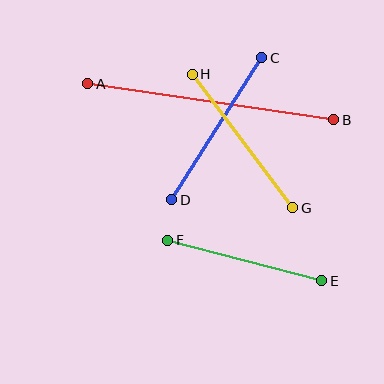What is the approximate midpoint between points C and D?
The midpoint is at approximately (217, 129) pixels.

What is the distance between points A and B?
The distance is approximately 249 pixels.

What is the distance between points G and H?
The distance is approximately 167 pixels.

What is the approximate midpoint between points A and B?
The midpoint is at approximately (211, 102) pixels.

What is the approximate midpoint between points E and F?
The midpoint is at approximately (245, 260) pixels.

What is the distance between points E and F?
The distance is approximately 159 pixels.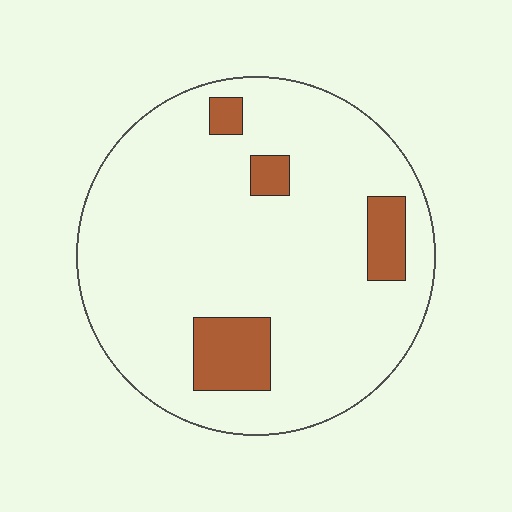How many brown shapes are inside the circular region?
4.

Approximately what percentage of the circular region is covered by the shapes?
Approximately 10%.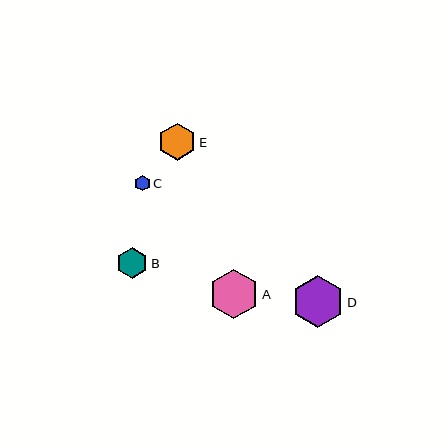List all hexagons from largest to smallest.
From largest to smallest: D, A, E, B, C.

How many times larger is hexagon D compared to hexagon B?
Hexagon D is approximately 1.7 times the size of hexagon B.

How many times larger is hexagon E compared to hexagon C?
Hexagon E is approximately 2.4 times the size of hexagon C.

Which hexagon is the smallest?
Hexagon C is the smallest with a size of approximately 16 pixels.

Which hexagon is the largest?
Hexagon D is the largest with a size of approximately 53 pixels.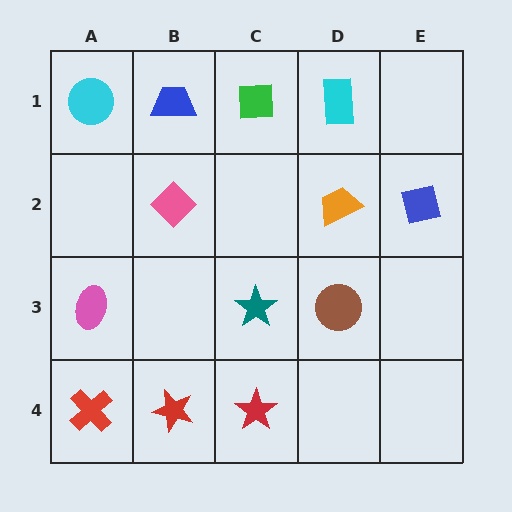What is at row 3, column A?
A pink ellipse.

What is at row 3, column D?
A brown circle.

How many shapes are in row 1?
4 shapes.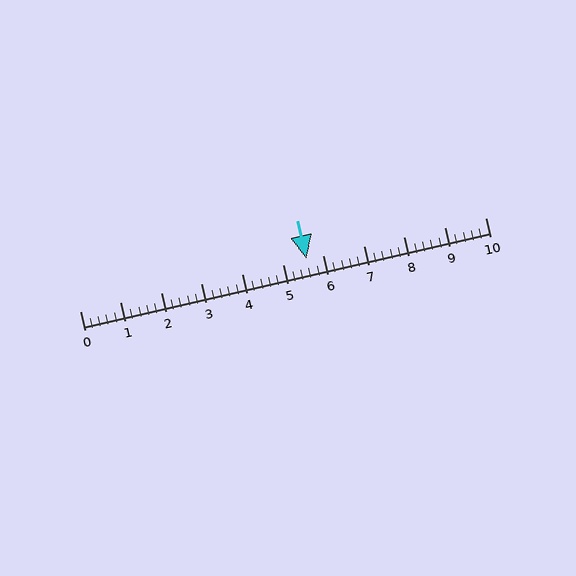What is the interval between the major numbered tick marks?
The major tick marks are spaced 1 units apart.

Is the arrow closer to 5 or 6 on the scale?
The arrow is closer to 6.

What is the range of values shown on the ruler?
The ruler shows values from 0 to 10.